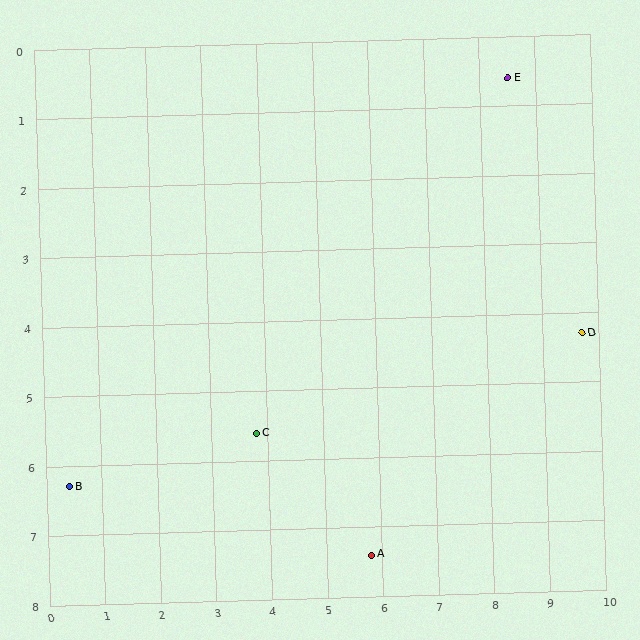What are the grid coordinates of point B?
Point B is at approximately (0.4, 6.3).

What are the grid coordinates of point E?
Point E is at approximately (8.5, 0.6).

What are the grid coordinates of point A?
Point A is at approximately (5.8, 7.4).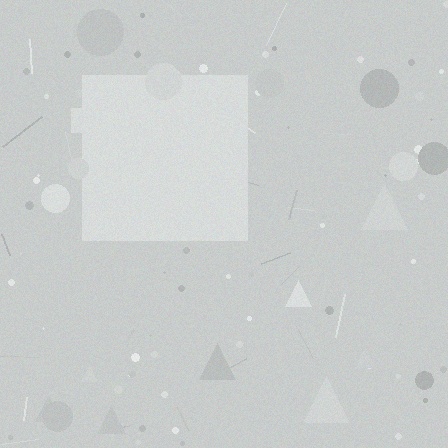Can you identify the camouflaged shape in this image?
The camouflaged shape is a square.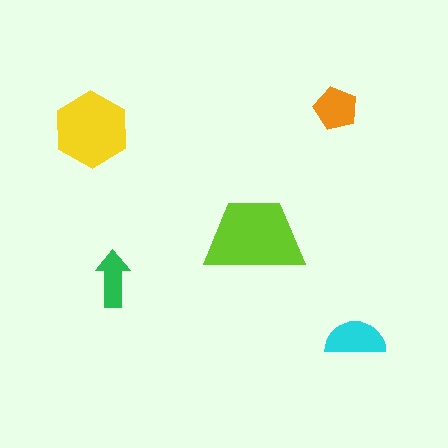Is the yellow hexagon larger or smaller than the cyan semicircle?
Larger.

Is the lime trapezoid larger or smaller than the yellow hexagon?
Larger.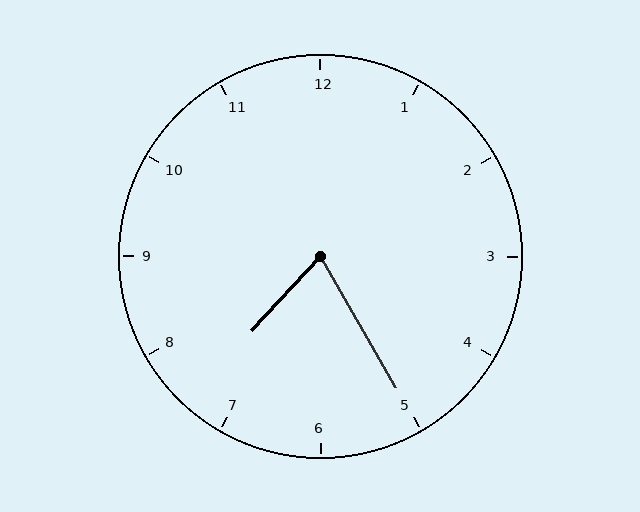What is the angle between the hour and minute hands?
Approximately 72 degrees.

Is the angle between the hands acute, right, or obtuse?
It is acute.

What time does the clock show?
7:25.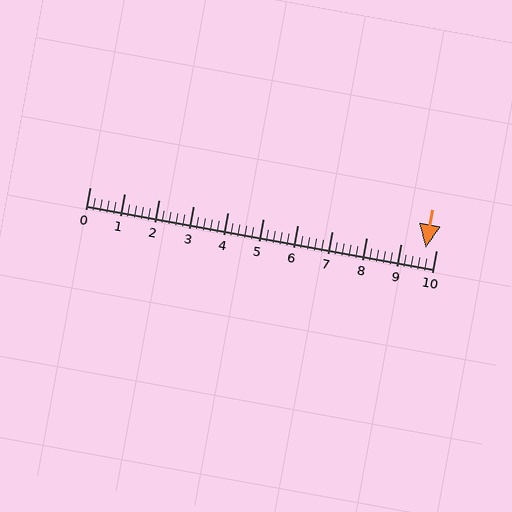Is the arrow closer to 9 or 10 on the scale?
The arrow is closer to 10.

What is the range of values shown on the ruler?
The ruler shows values from 0 to 10.